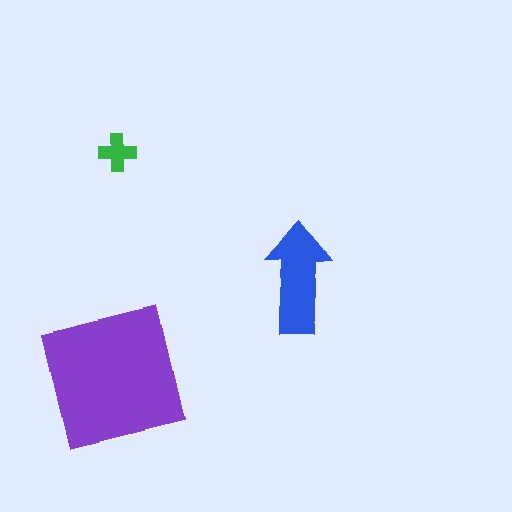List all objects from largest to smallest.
The purple square, the blue arrow, the green cross.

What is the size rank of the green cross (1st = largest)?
3rd.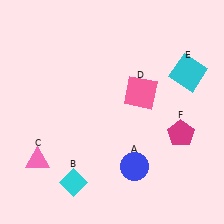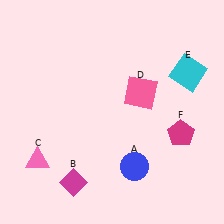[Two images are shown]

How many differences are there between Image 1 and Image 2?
There is 1 difference between the two images.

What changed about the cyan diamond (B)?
In Image 1, B is cyan. In Image 2, it changed to magenta.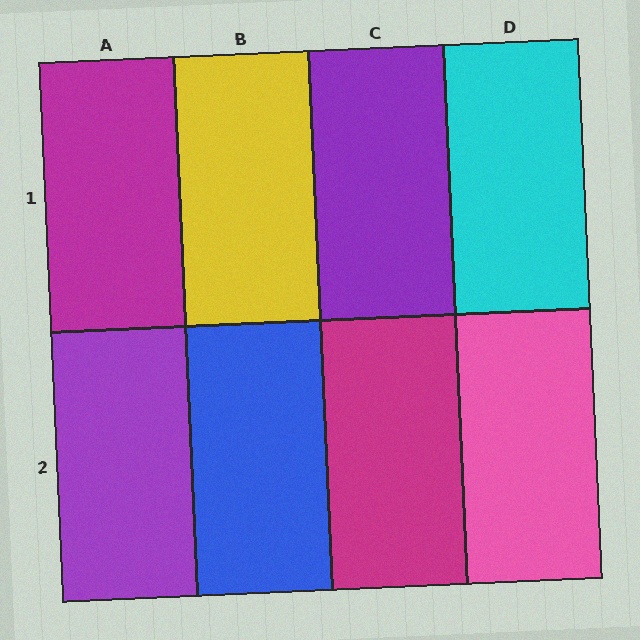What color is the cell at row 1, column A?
Magenta.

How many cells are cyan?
1 cell is cyan.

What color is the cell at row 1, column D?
Cyan.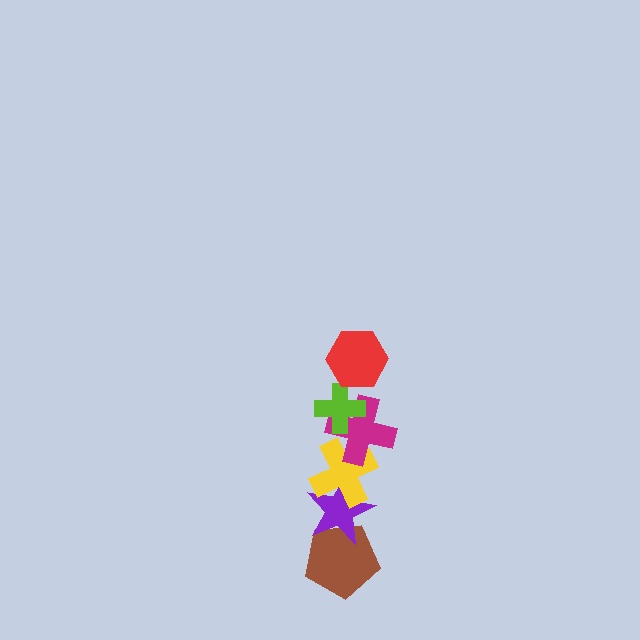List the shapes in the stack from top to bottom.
From top to bottom: the red hexagon, the lime cross, the magenta cross, the yellow cross, the purple star, the brown pentagon.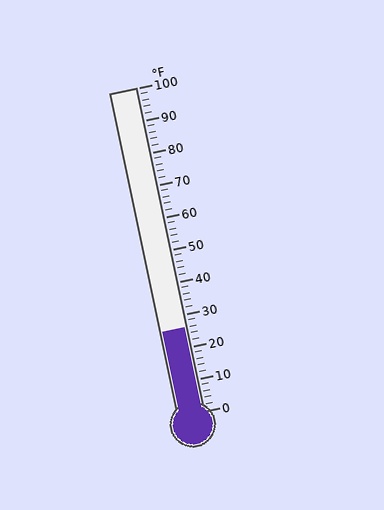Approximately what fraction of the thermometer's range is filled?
The thermometer is filled to approximately 25% of its range.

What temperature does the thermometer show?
The thermometer shows approximately 26°F.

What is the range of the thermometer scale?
The thermometer scale ranges from 0°F to 100°F.